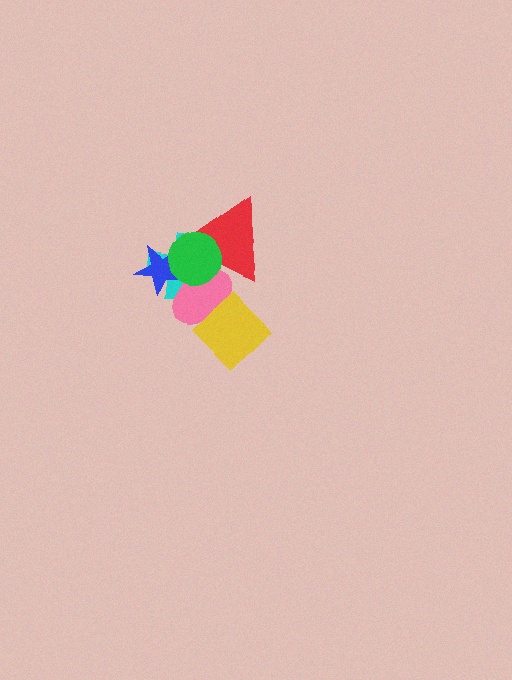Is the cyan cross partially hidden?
Yes, it is partially covered by another shape.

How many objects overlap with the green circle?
4 objects overlap with the green circle.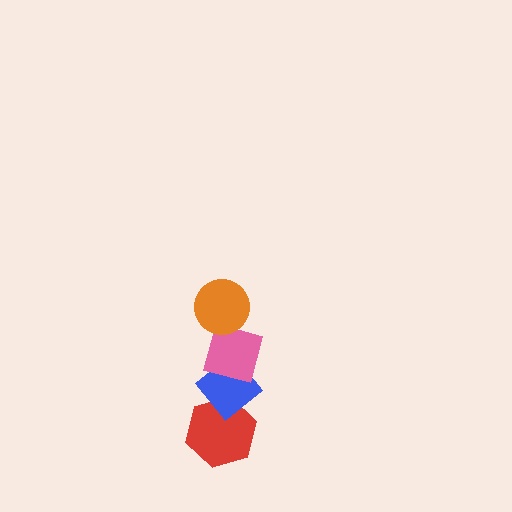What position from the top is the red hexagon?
The red hexagon is 4th from the top.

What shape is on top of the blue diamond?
The pink diamond is on top of the blue diamond.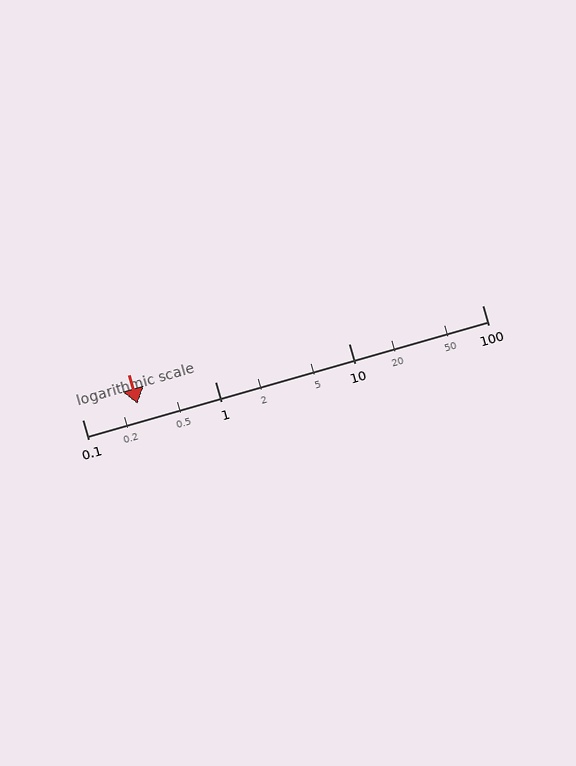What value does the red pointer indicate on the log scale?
The pointer indicates approximately 0.26.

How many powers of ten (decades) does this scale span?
The scale spans 3 decades, from 0.1 to 100.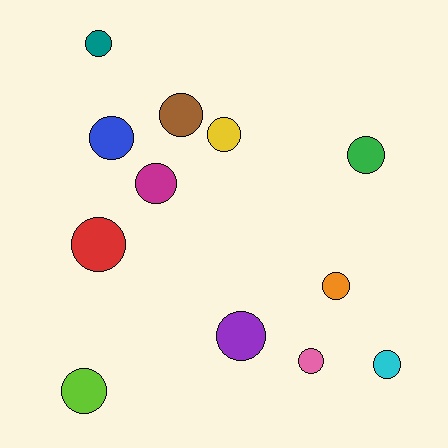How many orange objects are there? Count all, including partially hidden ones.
There is 1 orange object.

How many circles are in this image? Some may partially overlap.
There are 12 circles.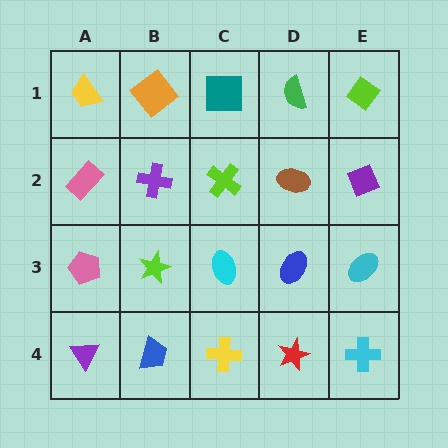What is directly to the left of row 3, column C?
A lime star.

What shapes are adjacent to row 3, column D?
A brown ellipse (row 2, column D), a red star (row 4, column D), a cyan ellipse (row 3, column C), a cyan ellipse (row 3, column E).